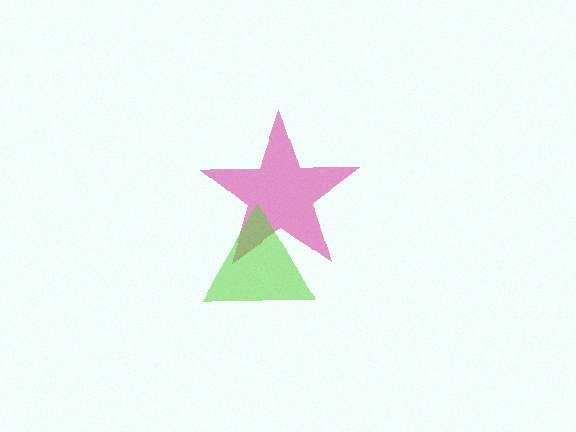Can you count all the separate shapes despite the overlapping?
Yes, there are 2 separate shapes.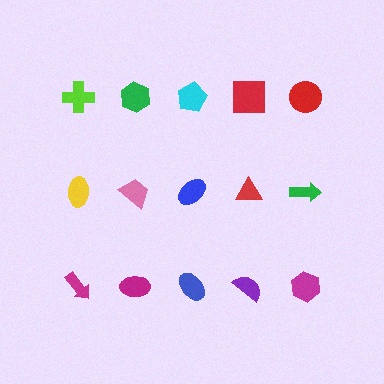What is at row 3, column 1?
A magenta arrow.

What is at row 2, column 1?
A yellow ellipse.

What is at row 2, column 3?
A blue ellipse.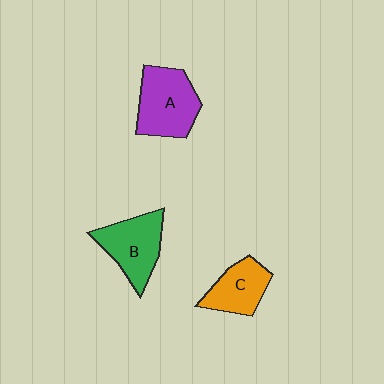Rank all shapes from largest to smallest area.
From largest to smallest: A (purple), B (green), C (orange).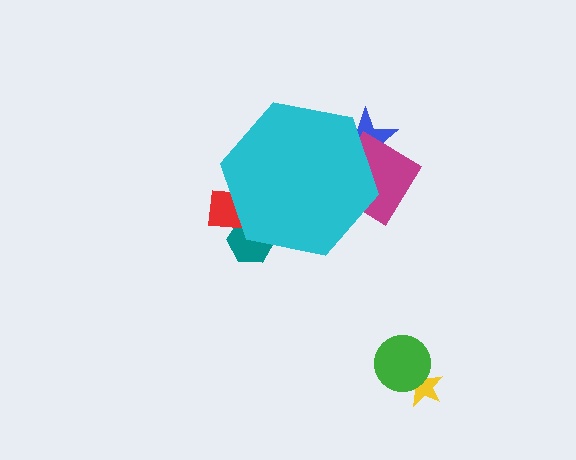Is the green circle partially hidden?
No, the green circle is fully visible.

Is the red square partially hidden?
Yes, the red square is partially hidden behind the cyan hexagon.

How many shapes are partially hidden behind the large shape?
4 shapes are partially hidden.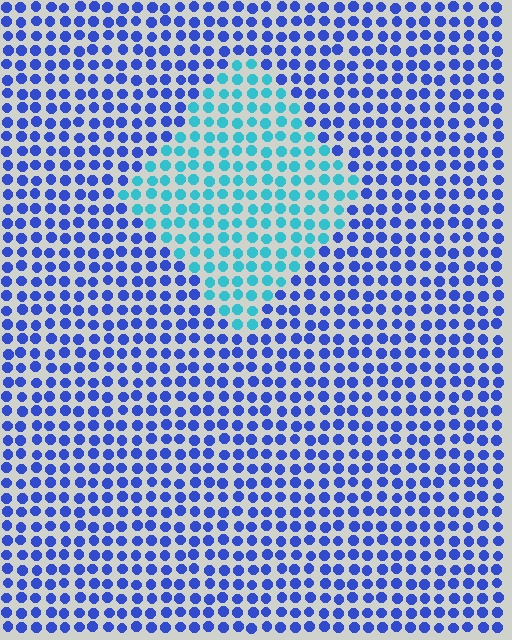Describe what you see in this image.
The image is filled with small blue elements in a uniform arrangement. A diamond-shaped region is visible where the elements are tinted to a slightly different hue, forming a subtle color boundary.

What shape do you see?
I see a diamond.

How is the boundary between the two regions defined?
The boundary is defined purely by a slight shift in hue (about 47 degrees). Spacing, size, and orientation are identical on both sides.